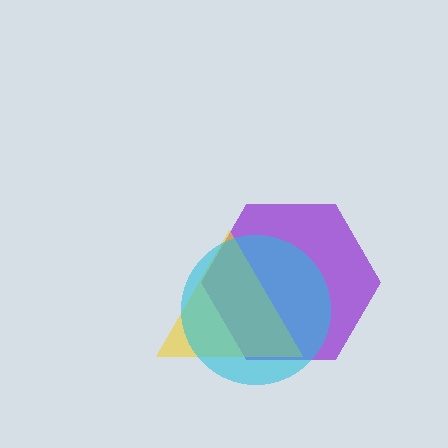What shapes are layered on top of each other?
The layered shapes are: a purple hexagon, a yellow triangle, a cyan circle.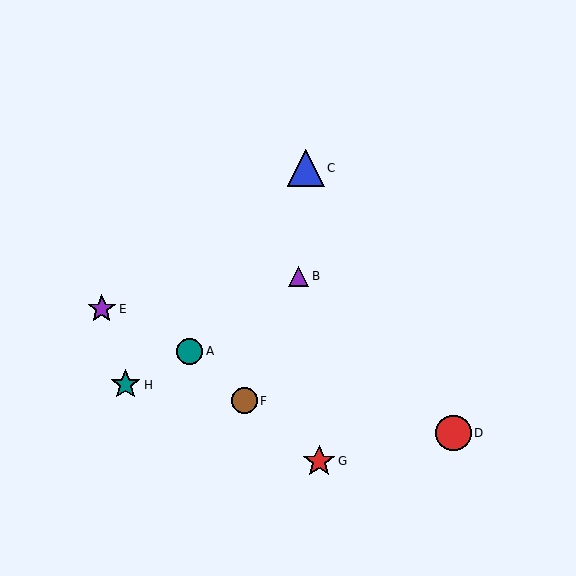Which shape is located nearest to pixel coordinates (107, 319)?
The purple star (labeled E) at (102, 309) is nearest to that location.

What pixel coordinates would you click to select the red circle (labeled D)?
Click at (453, 433) to select the red circle D.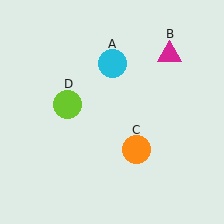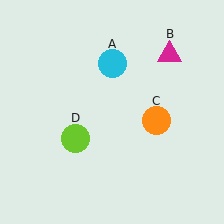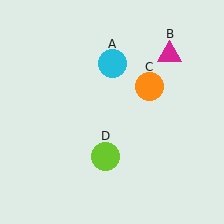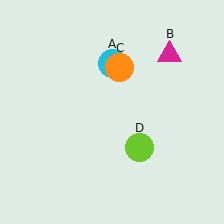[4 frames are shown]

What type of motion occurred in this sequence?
The orange circle (object C), lime circle (object D) rotated counterclockwise around the center of the scene.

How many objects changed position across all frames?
2 objects changed position: orange circle (object C), lime circle (object D).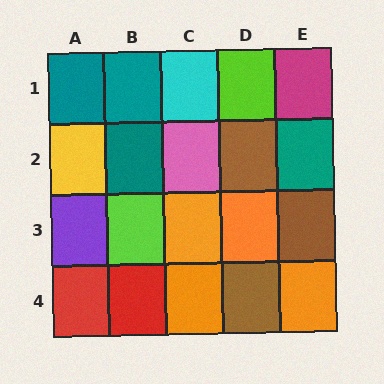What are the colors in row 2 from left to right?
Yellow, teal, pink, brown, teal.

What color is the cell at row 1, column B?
Teal.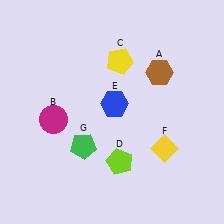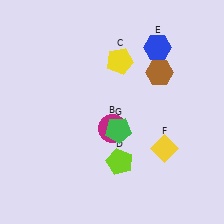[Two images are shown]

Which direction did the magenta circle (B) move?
The magenta circle (B) moved right.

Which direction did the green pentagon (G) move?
The green pentagon (G) moved right.